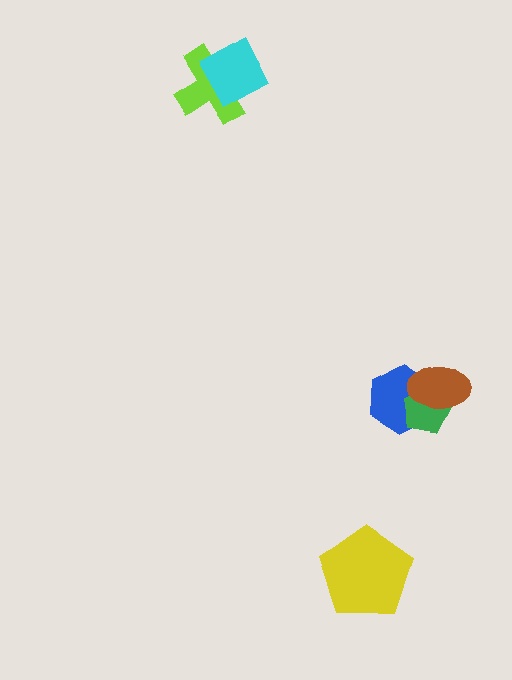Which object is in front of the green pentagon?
The brown ellipse is in front of the green pentagon.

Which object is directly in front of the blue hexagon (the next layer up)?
The green pentagon is directly in front of the blue hexagon.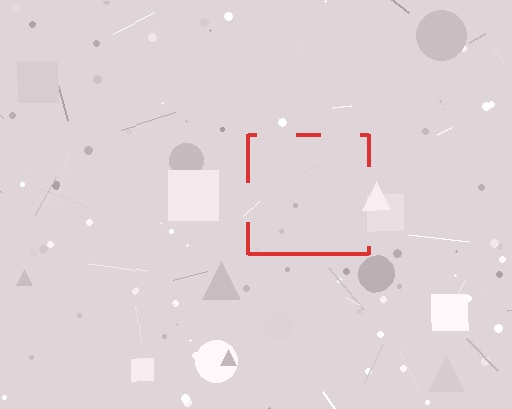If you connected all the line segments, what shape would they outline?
They would outline a square.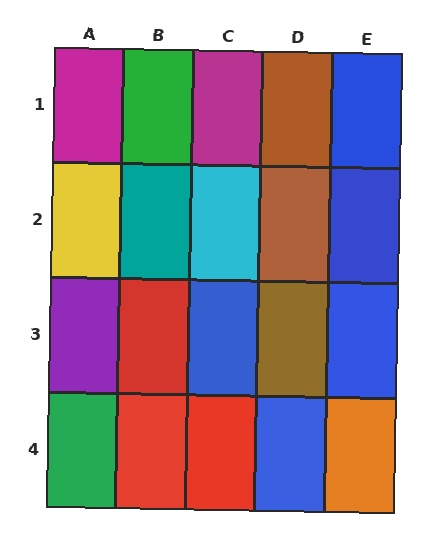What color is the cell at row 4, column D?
Blue.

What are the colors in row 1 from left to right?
Magenta, green, magenta, brown, blue.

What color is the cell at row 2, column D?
Brown.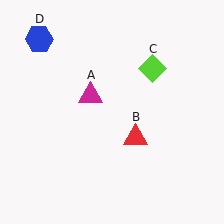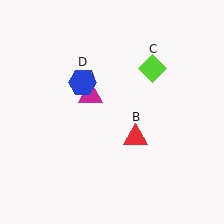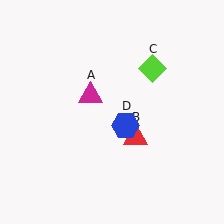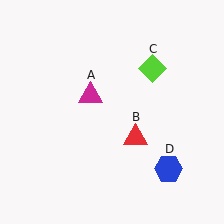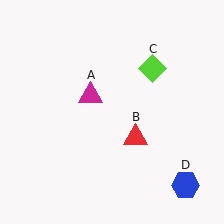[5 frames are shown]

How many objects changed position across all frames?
1 object changed position: blue hexagon (object D).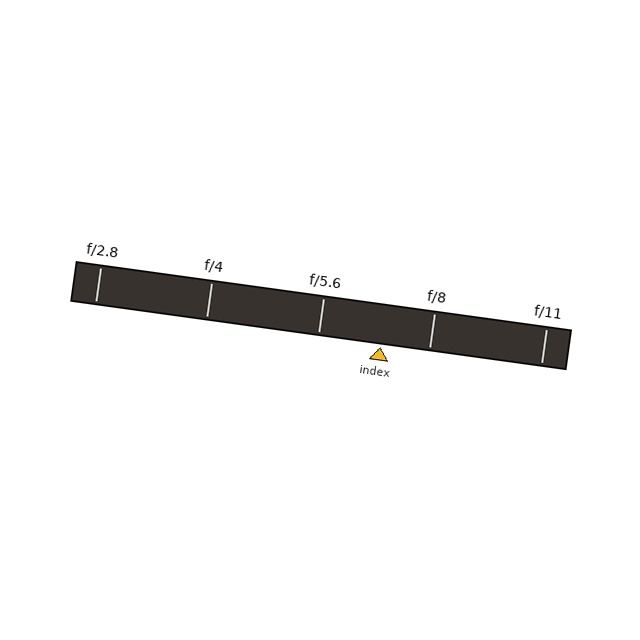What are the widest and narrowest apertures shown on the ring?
The widest aperture shown is f/2.8 and the narrowest is f/11.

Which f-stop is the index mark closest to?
The index mark is closest to f/8.